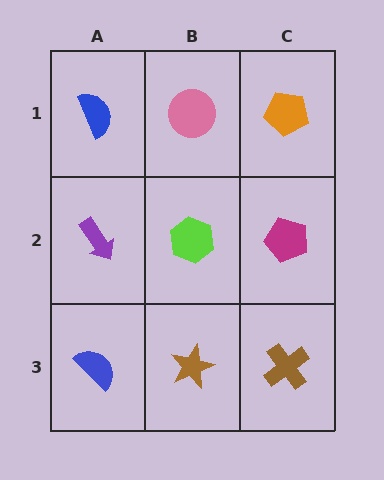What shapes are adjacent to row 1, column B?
A lime hexagon (row 2, column B), a blue semicircle (row 1, column A), an orange pentagon (row 1, column C).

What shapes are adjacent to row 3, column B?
A lime hexagon (row 2, column B), a blue semicircle (row 3, column A), a brown cross (row 3, column C).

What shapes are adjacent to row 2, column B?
A pink circle (row 1, column B), a brown star (row 3, column B), a purple arrow (row 2, column A), a magenta pentagon (row 2, column C).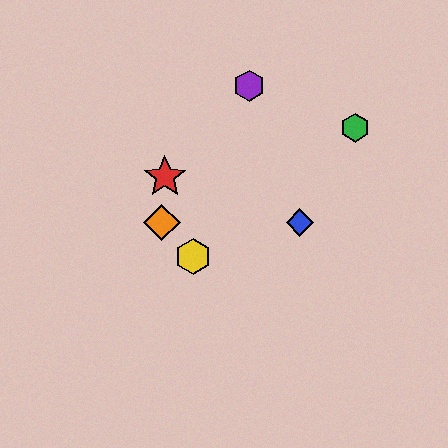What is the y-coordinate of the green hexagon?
The green hexagon is at y≈128.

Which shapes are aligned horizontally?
The blue diamond, the orange diamond are aligned horizontally.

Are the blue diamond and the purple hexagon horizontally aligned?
No, the blue diamond is at y≈222 and the purple hexagon is at y≈86.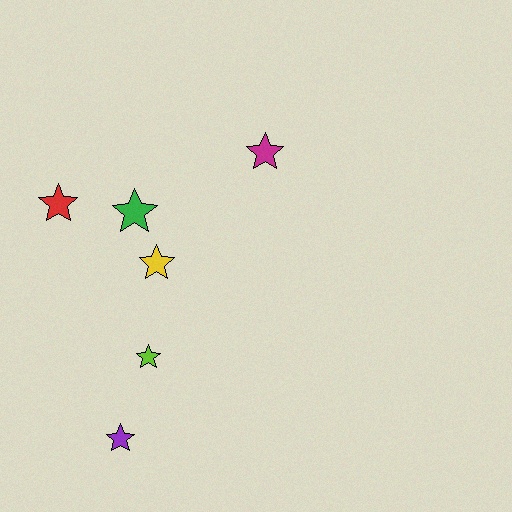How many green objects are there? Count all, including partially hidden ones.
There is 1 green object.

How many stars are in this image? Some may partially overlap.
There are 6 stars.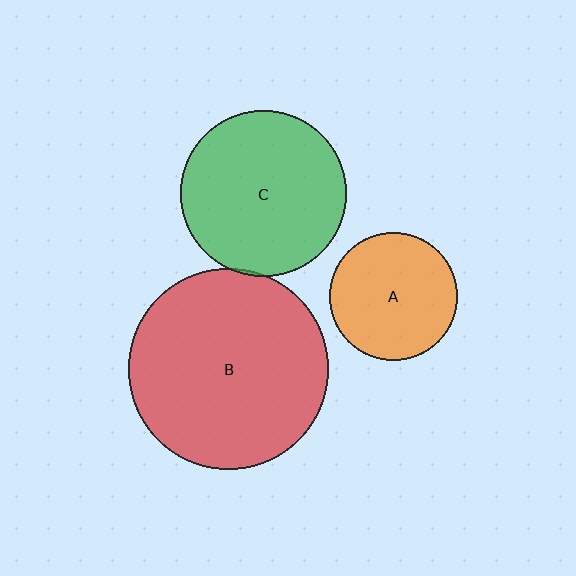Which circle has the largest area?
Circle B (red).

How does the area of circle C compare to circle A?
Approximately 1.7 times.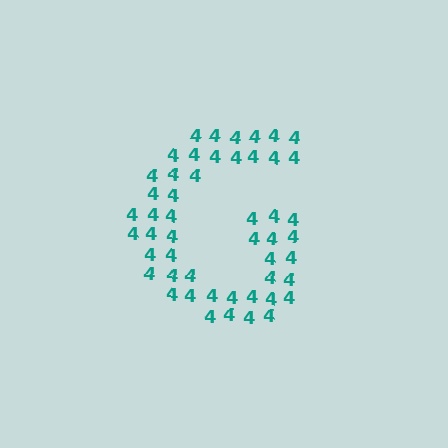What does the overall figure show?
The overall figure shows the letter G.